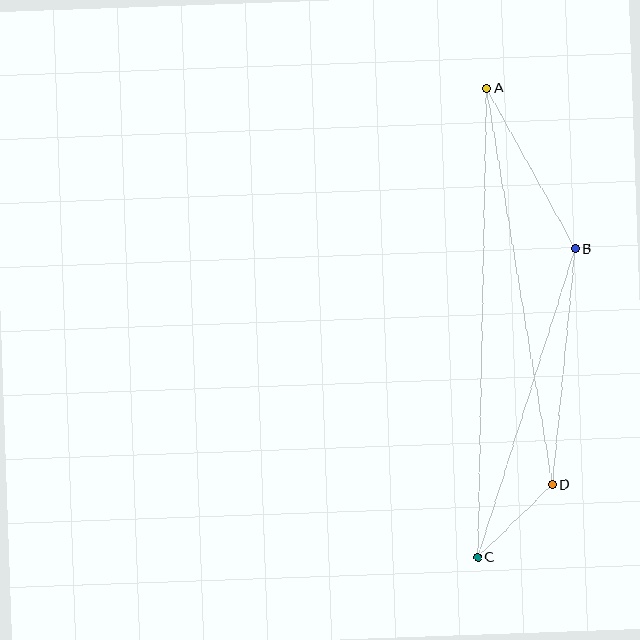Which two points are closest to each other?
Points C and D are closest to each other.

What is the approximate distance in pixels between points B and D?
The distance between B and D is approximately 237 pixels.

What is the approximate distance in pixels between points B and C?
The distance between B and C is approximately 324 pixels.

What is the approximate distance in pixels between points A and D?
The distance between A and D is approximately 402 pixels.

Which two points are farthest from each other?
Points A and C are farthest from each other.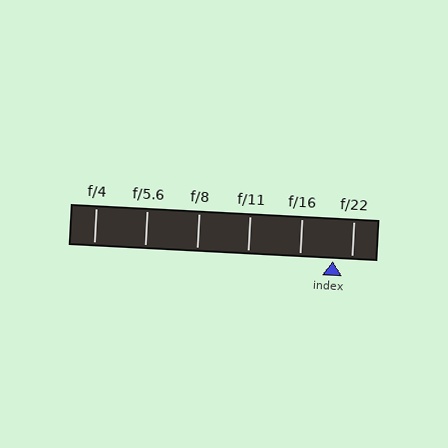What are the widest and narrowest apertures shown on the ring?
The widest aperture shown is f/4 and the narrowest is f/22.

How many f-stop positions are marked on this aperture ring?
There are 6 f-stop positions marked.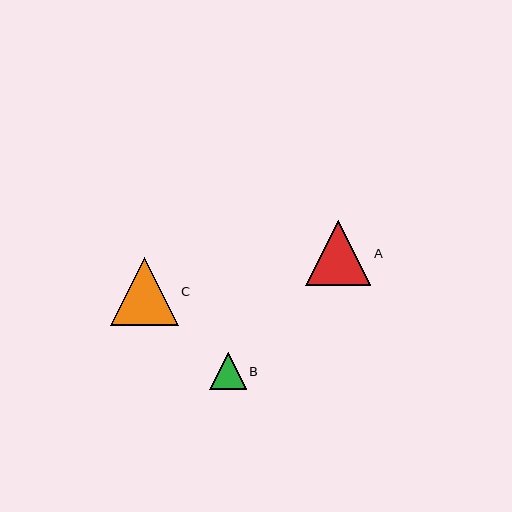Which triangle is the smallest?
Triangle B is the smallest with a size of approximately 37 pixels.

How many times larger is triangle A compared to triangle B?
Triangle A is approximately 1.8 times the size of triangle B.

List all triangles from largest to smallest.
From largest to smallest: C, A, B.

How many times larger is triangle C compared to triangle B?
Triangle C is approximately 1.9 times the size of triangle B.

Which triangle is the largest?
Triangle C is the largest with a size of approximately 68 pixels.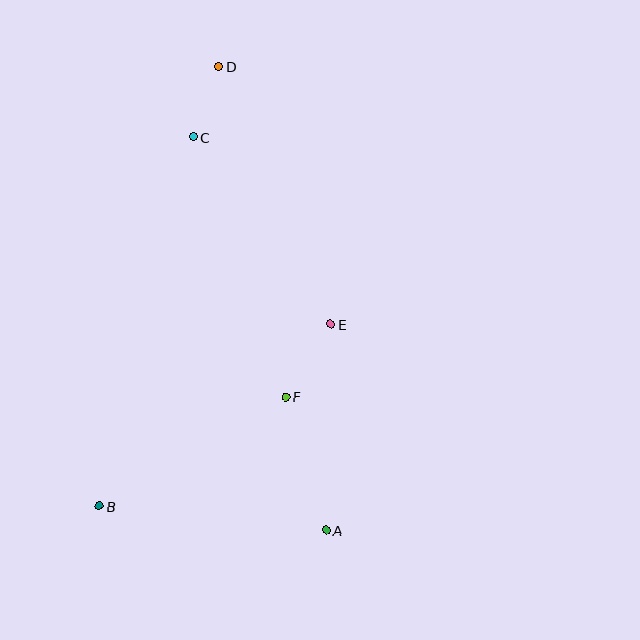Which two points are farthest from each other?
Points A and D are farthest from each other.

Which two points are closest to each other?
Points C and D are closest to each other.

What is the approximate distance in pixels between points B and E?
The distance between B and E is approximately 294 pixels.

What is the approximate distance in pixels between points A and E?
The distance between A and E is approximately 206 pixels.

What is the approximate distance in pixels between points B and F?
The distance between B and F is approximately 216 pixels.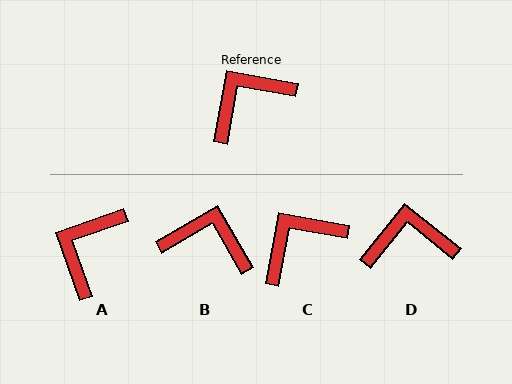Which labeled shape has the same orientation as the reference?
C.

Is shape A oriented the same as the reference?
No, it is off by about 30 degrees.